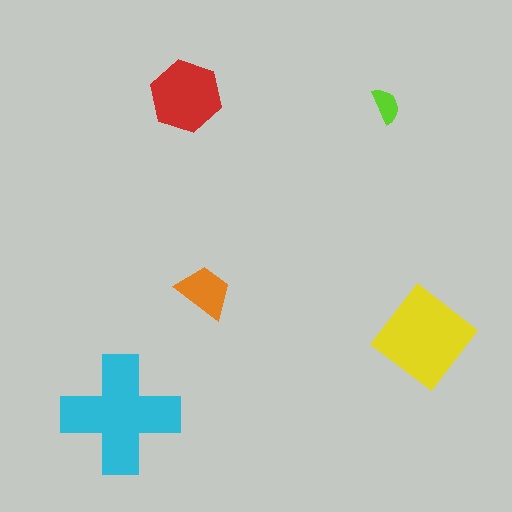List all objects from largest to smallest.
The cyan cross, the yellow diamond, the red hexagon, the orange trapezoid, the lime semicircle.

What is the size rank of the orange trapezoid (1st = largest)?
4th.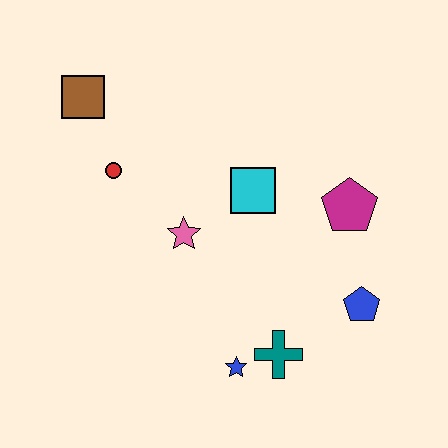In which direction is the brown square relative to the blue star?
The brown square is above the blue star.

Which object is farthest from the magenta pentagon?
The brown square is farthest from the magenta pentagon.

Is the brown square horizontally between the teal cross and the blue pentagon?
No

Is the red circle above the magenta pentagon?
Yes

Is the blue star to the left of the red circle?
No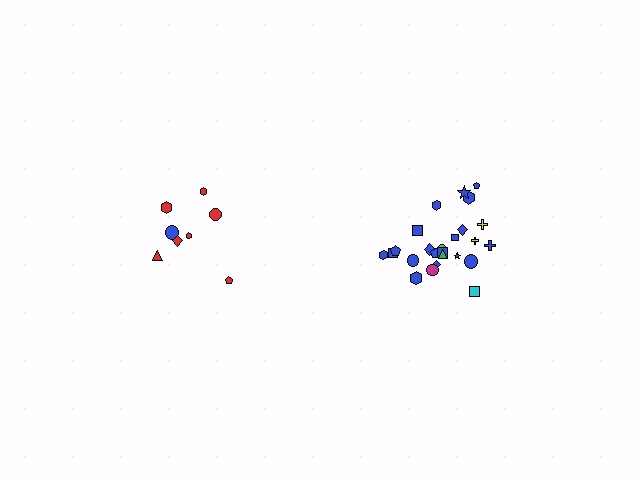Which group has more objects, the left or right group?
The right group.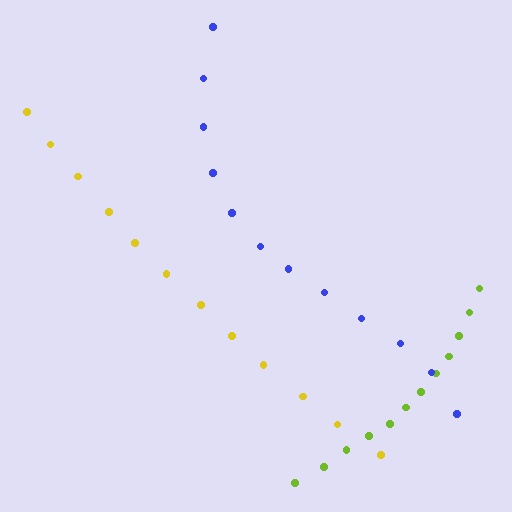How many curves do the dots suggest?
There are 3 distinct paths.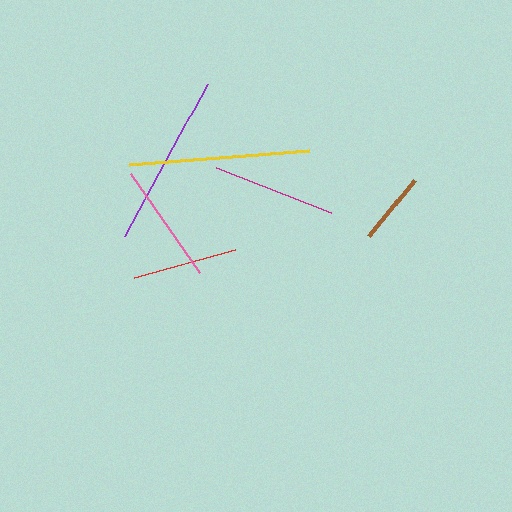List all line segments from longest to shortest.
From longest to shortest: yellow, purple, magenta, pink, red, brown.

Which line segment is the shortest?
The brown line is the shortest at approximately 73 pixels.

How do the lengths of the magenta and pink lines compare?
The magenta and pink lines are approximately the same length.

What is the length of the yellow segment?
The yellow segment is approximately 180 pixels long.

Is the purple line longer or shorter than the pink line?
The purple line is longer than the pink line.